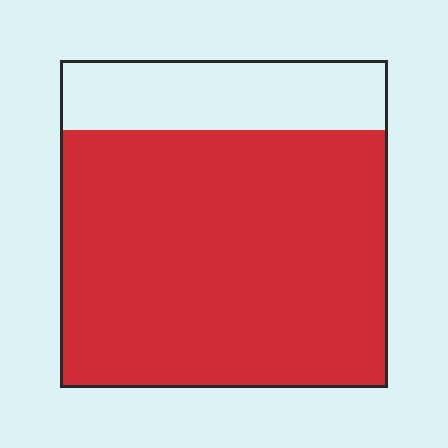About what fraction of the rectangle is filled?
About four fifths (4/5).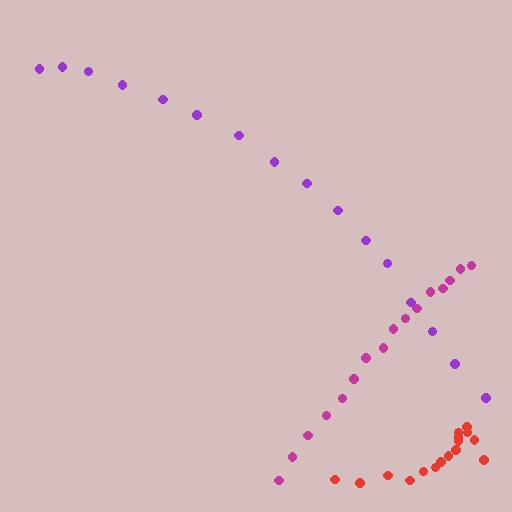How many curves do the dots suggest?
There are 3 distinct paths.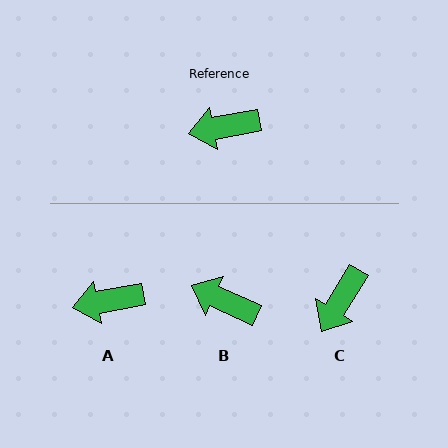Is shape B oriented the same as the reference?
No, it is off by about 35 degrees.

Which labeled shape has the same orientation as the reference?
A.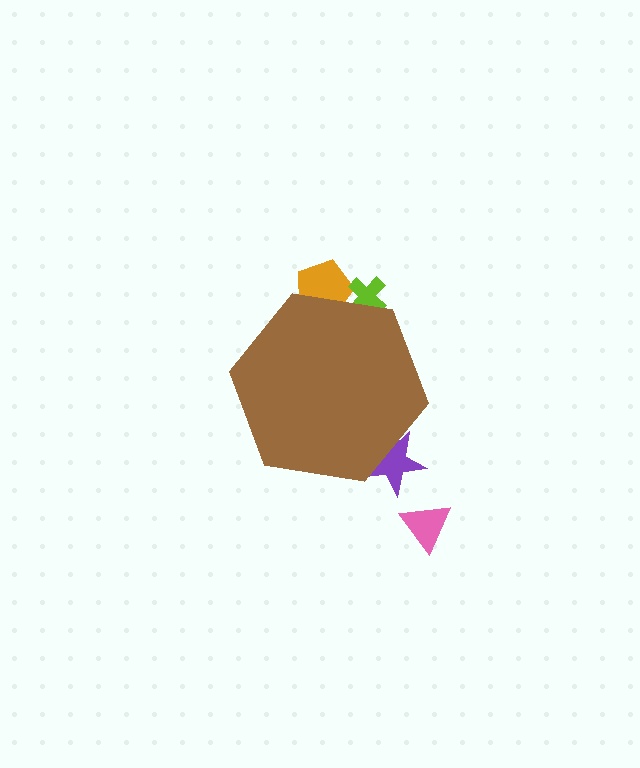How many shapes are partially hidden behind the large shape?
3 shapes are partially hidden.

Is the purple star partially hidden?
Yes, the purple star is partially hidden behind the brown hexagon.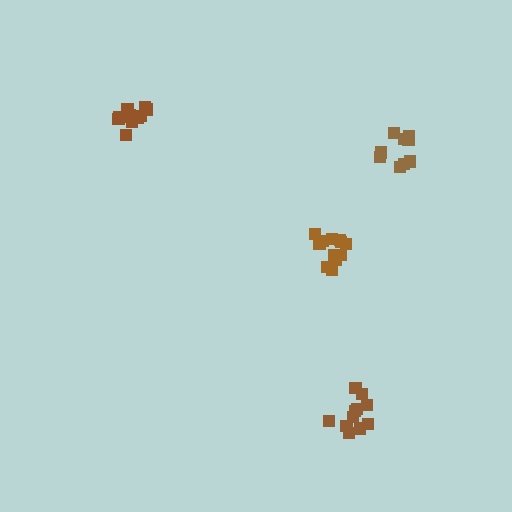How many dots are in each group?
Group 1: 12 dots, Group 2: 12 dots, Group 3: 10 dots, Group 4: 9 dots (43 total).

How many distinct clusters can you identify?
There are 4 distinct clusters.